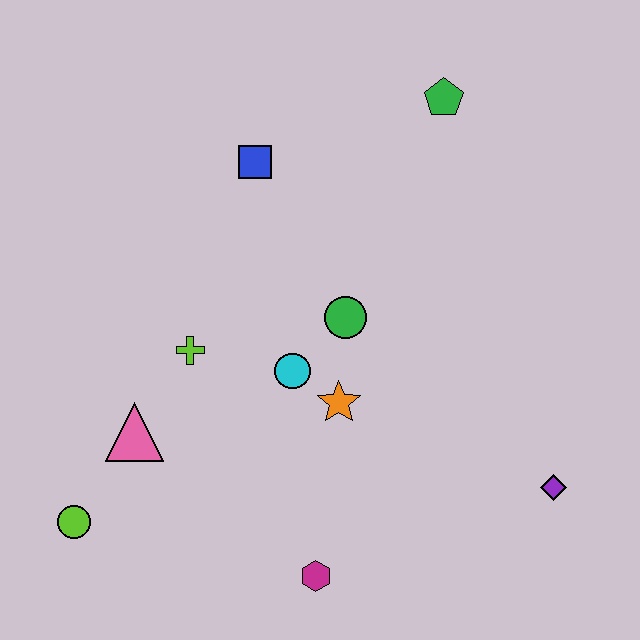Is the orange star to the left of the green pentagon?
Yes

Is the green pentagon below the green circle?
No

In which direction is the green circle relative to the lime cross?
The green circle is to the right of the lime cross.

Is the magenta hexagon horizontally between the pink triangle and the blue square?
No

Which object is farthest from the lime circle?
The green pentagon is farthest from the lime circle.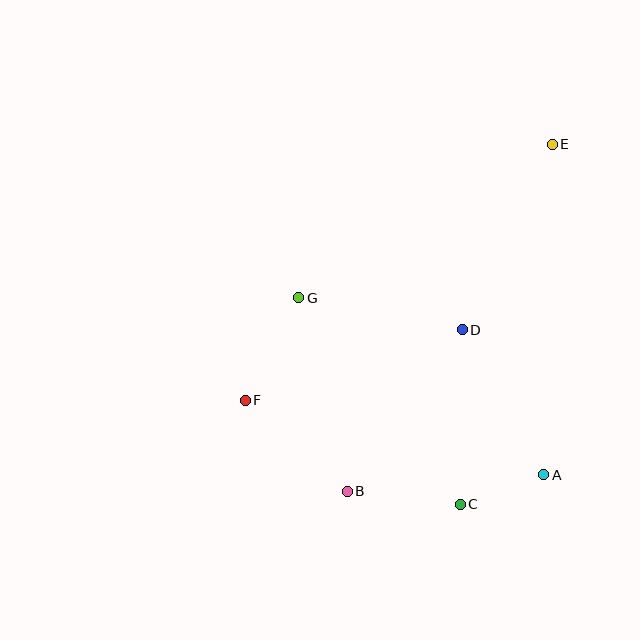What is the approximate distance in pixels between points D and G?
The distance between D and G is approximately 166 pixels.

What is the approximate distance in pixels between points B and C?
The distance between B and C is approximately 114 pixels.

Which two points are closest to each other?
Points A and C are closest to each other.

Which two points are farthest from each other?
Points B and E are farthest from each other.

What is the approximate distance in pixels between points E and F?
The distance between E and F is approximately 400 pixels.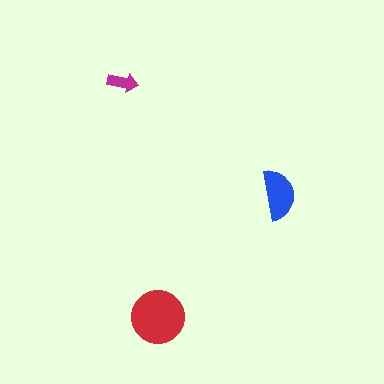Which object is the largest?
The red circle.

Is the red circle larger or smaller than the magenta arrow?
Larger.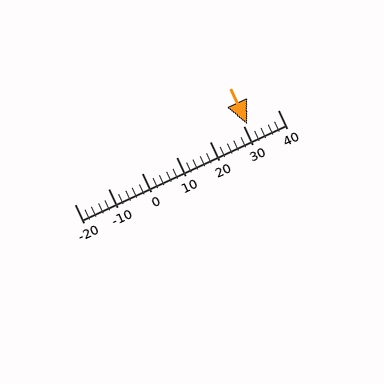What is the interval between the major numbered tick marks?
The major tick marks are spaced 10 units apart.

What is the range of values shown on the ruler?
The ruler shows values from -20 to 40.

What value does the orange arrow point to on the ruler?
The orange arrow points to approximately 31.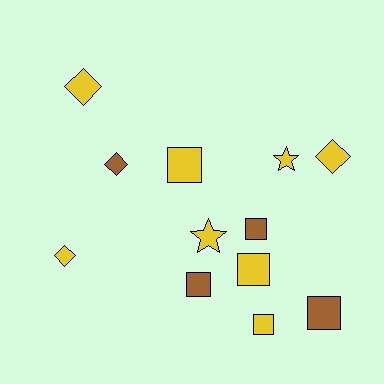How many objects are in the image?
There are 12 objects.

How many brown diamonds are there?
There is 1 brown diamond.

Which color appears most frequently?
Yellow, with 8 objects.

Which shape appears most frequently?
Square, with 6 objects.